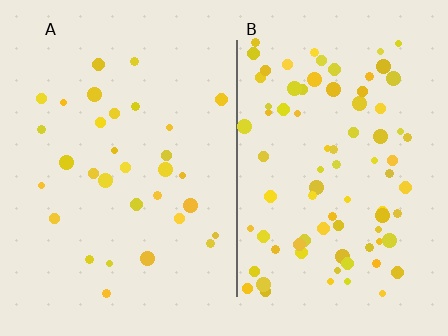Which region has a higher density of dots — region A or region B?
B (the right).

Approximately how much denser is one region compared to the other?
Approximately 2.6× — region B over region A.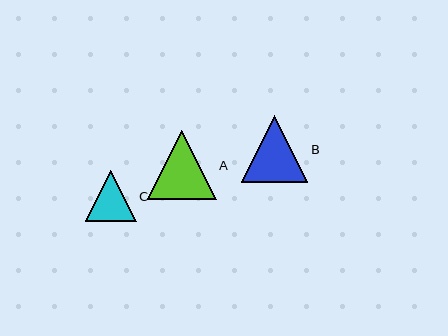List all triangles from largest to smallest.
From largest to smallest: A, B, C.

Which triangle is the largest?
Triangle A is the largest with a size of approximately 69 pixels.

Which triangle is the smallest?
Triangle C is the smallest with a size of approximately 51 pixels.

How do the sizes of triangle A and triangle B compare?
Triangle A and triangle B are approximately the same size.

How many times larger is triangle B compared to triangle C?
Triangle B is approximately 1.3 times the size of triangle C.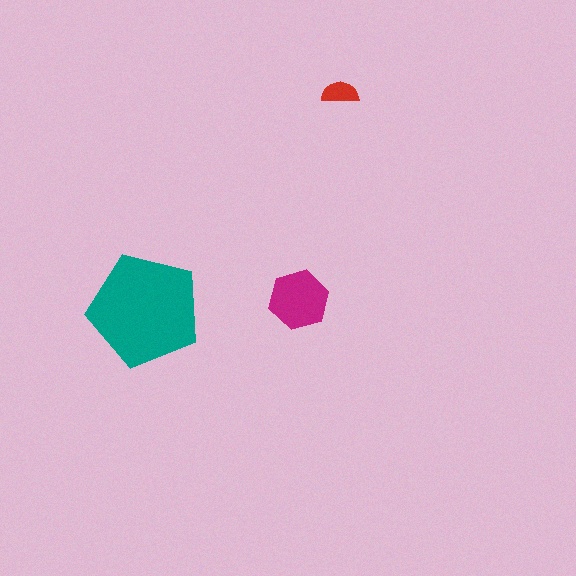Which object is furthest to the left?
The teal pentagon is leftmost.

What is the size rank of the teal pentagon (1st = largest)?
1st.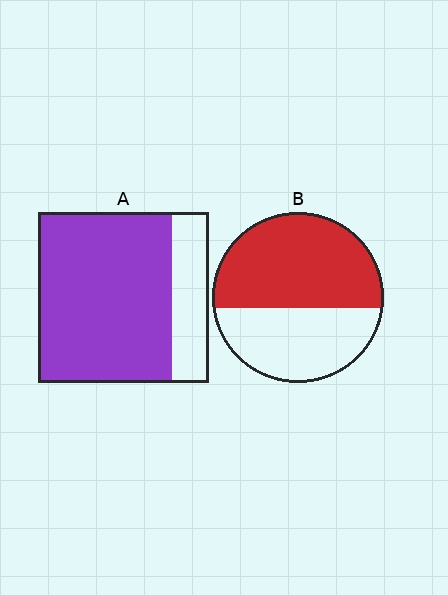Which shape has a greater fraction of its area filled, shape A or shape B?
Shape A.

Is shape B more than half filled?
Yes.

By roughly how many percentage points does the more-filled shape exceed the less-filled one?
By roughly 20 percentage points (A over B).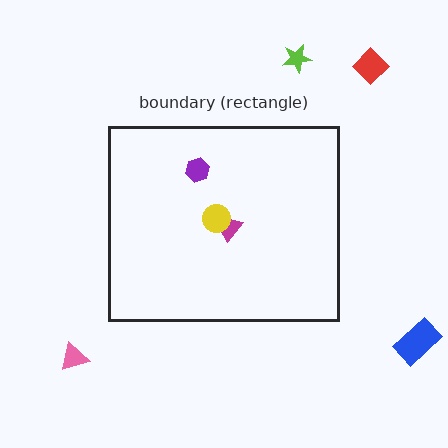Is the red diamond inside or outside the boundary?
Outside.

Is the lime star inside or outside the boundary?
Outside.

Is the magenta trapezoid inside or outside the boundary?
Inside.